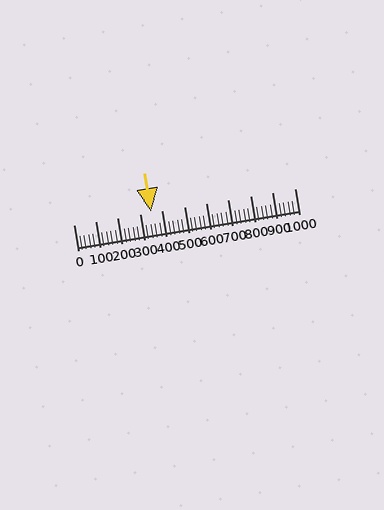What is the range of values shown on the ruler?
The ruler shows values from 0 to 1000.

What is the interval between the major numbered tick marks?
The major tick marks are spaced 100 units apart.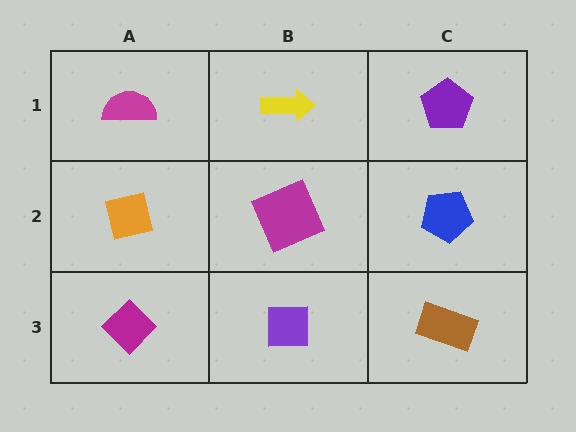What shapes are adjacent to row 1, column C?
A blue pentagon (row 2, column C), a yellow arrow (row 1, column B).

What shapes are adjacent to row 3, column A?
An orange square (row 2, column A), a purple square (row 3, column B).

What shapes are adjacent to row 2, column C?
A purple pentagon (row 1, column C), a brown rectangle (row 3, column C), a magenta square (row 2, column B).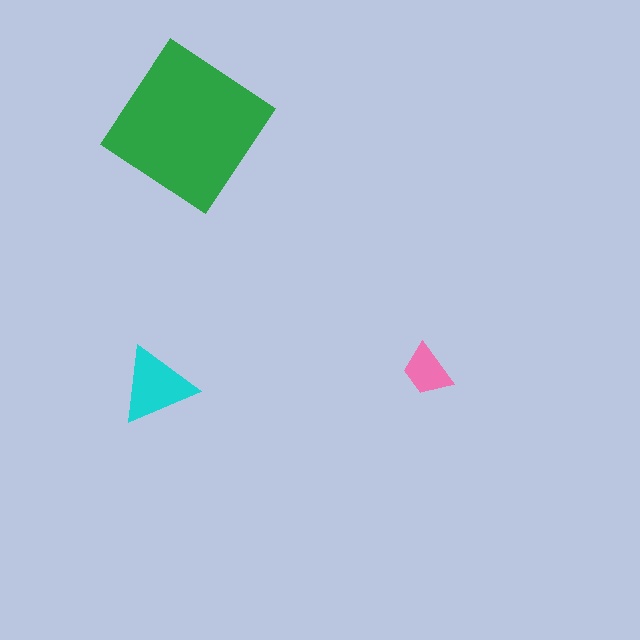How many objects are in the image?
There are 3 objects in the image.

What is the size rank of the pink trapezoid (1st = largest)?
3rd.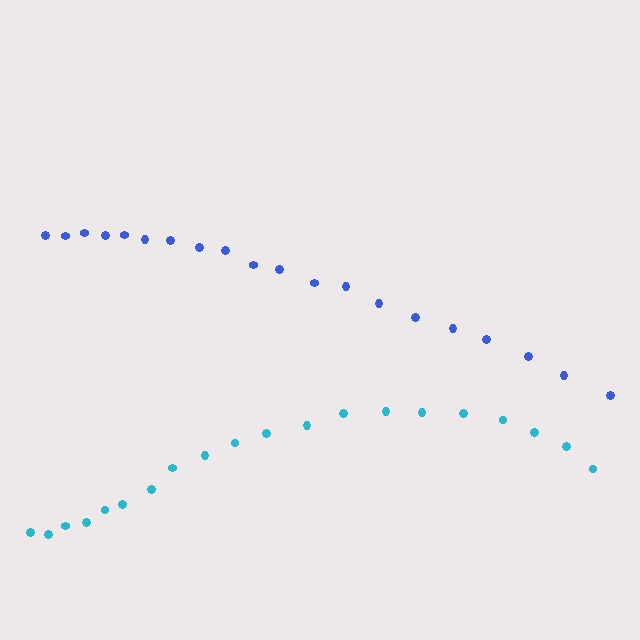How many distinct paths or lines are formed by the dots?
There are 2 distinct paths.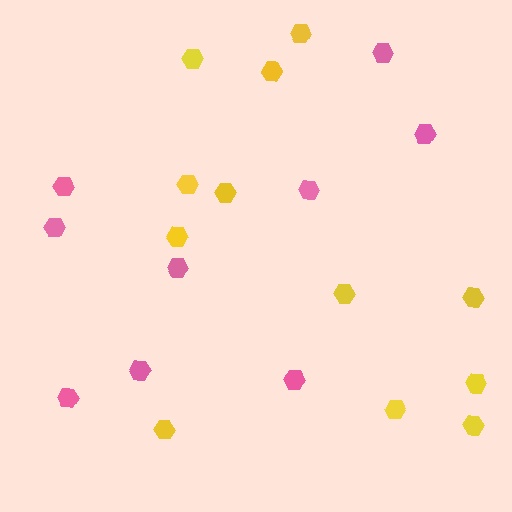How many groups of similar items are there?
There are 2 groups: one group of pink hexagons (9) and one group of yellow hexagons (12).